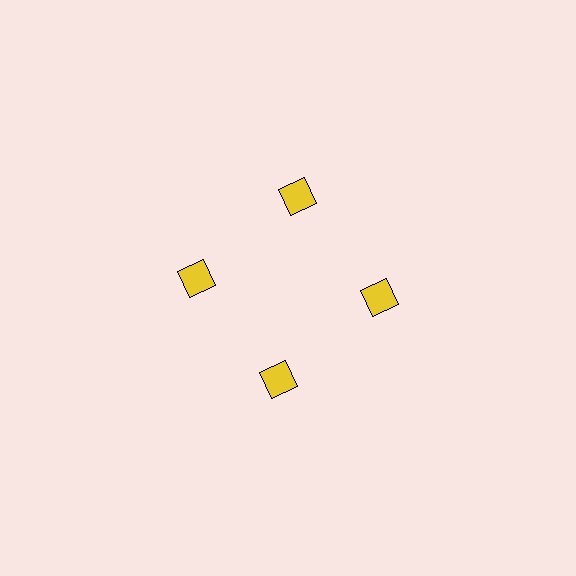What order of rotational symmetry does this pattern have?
This pattern has 4-fold rotational symmetry.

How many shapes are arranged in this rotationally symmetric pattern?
There are 4 shapes, arranged in 4 groups of 1.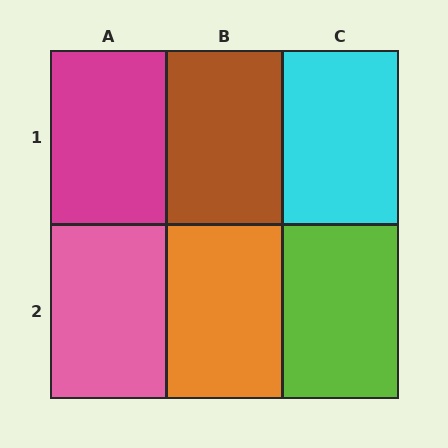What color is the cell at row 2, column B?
Orange.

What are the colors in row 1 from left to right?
Magenta, brown, cyan.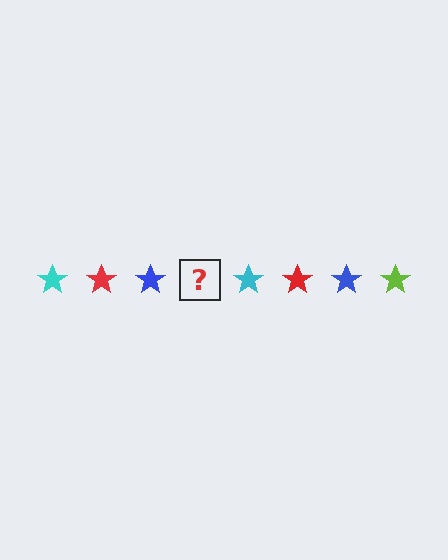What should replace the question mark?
The question mark should be replaced with a lime star.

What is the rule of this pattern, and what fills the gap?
The rule is that the pattern cycles through cyan, red, blue, lime stars. The gap should be filled with a lime star.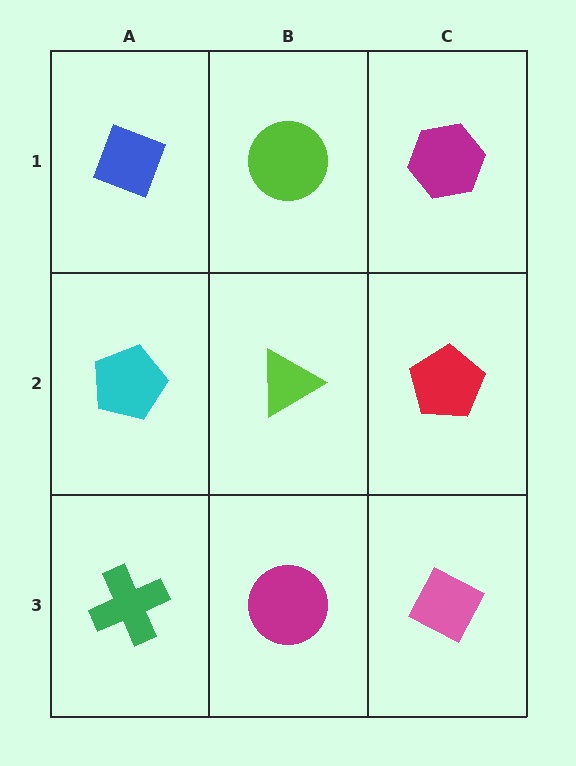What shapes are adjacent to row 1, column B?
A lime triangle (row 2, column B), a blue diamond (row 1, column A), a magenta hexagon (row 1, column C).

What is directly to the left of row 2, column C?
A lime triangle.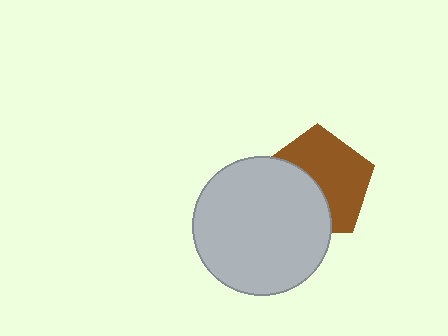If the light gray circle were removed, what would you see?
You would see the complete brown pentagon.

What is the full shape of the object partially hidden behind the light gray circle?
The partially hidden object is a brown pentagon.